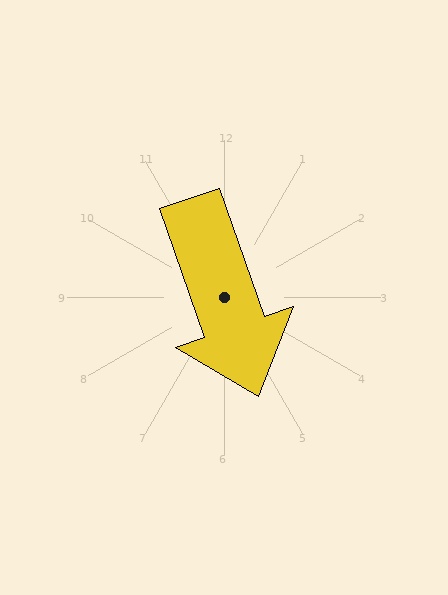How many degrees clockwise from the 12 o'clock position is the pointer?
Approximately 161 degrees.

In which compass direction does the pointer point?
South.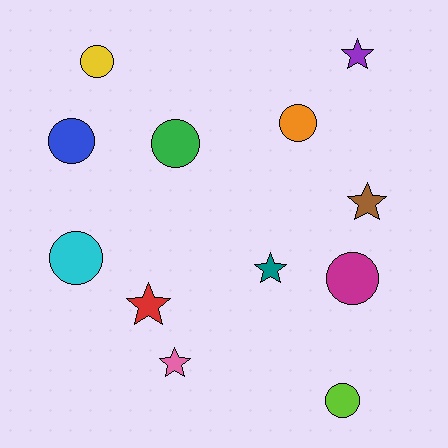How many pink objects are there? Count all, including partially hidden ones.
There is 1 pink object.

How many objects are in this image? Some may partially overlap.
There are 12 objects.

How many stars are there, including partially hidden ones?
There are 5 stars.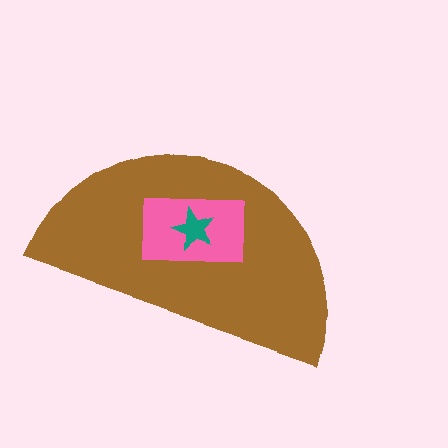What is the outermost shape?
The brown semicircle.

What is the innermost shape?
The teal star.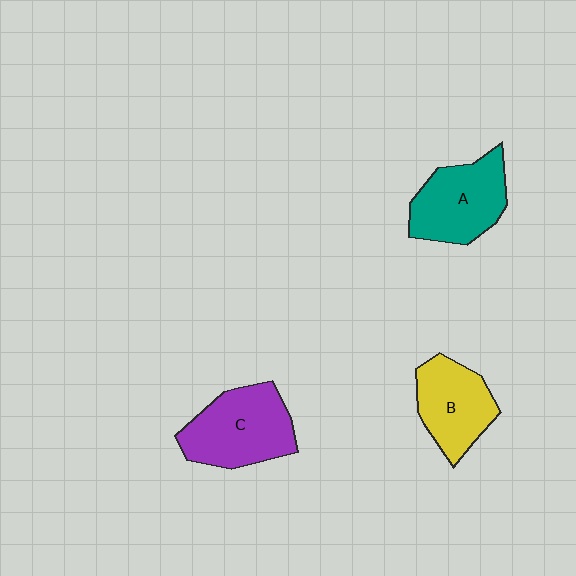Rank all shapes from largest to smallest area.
From largest to smallest: C (purple), A (teal), B (yellow).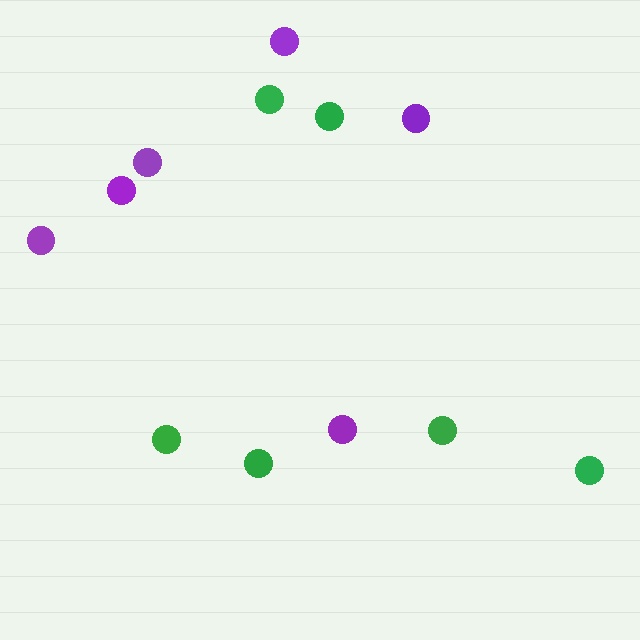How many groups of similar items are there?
There are 2 groups: one group of green circles (6) and one group of purple circles (6).